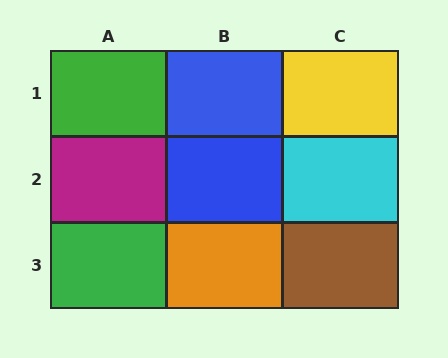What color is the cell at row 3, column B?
Orange.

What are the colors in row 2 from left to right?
Magenta, blue, cyan.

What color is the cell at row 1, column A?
Green.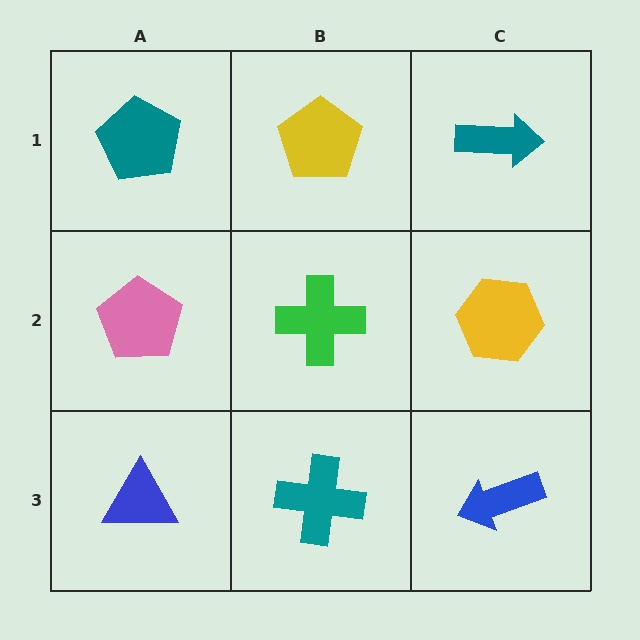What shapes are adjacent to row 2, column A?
A teal pentagon (row 1, column A), a blue triangle (row 3, column A), a green cross (row 2, column B).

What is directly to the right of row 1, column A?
A yellow pentagon.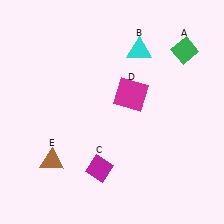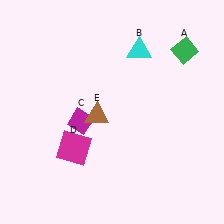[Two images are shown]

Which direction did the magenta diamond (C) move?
The magenta diamond (C) moved up.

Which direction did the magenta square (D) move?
The magenta square (D) moved left.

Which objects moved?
The objects that moved are: the magenta diamond (C), the magenta square (D), the brown triangle (E).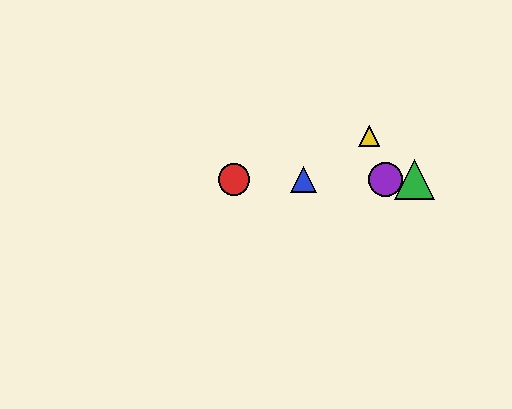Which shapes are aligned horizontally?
The red circle, the blue triangle, the green triangle, the purple circle are aligned horizontally.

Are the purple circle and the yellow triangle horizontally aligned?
No, the purple circle is at y≈180 and the yellow triangle is at y≈136.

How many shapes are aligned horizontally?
4 shapes (the red circle, the blue triangle, the green triangle, the purple circle) are aligned horizontally.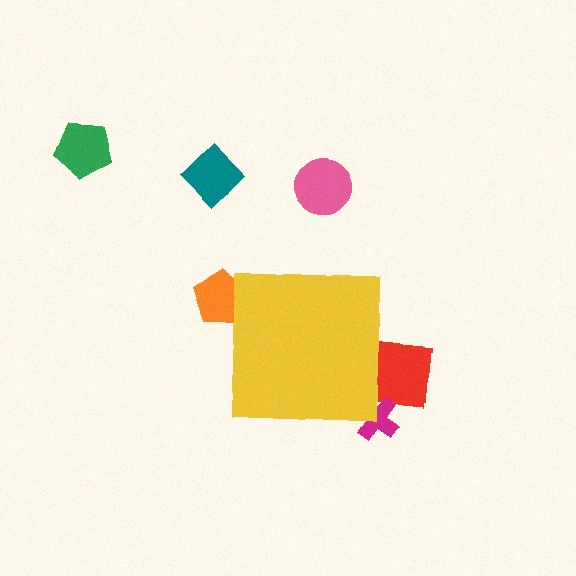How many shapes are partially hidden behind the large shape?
3 shapes are partially hidden.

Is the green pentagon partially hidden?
No, the green pentagon is fully visible.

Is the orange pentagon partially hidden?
Yes, the orange pentagon is partially hidden behind the yellow square.